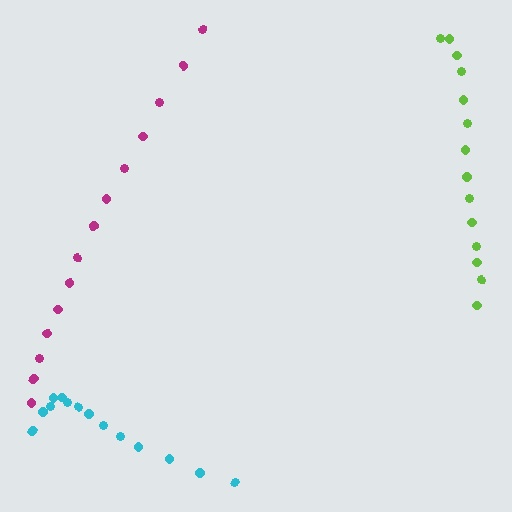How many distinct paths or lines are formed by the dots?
There are 3 distinct paths.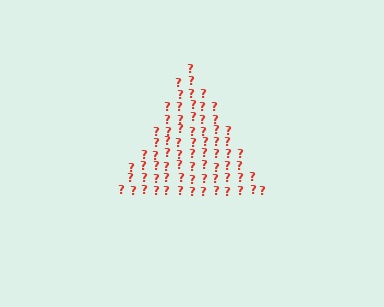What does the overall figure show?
The overall figure shows a triangle.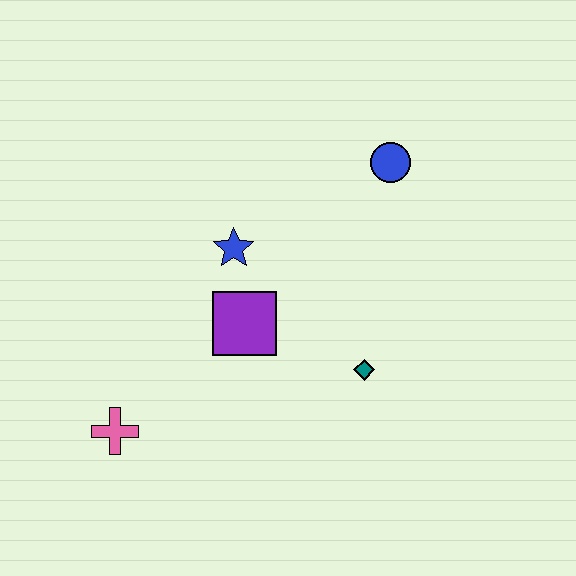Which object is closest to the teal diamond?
The purple square is closest to the teal diamond.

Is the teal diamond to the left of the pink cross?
No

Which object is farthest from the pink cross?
The blue circle is farthest from the pink cross.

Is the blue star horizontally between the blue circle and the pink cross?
Yes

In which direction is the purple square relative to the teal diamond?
The purple square is to the left of the teal diamond.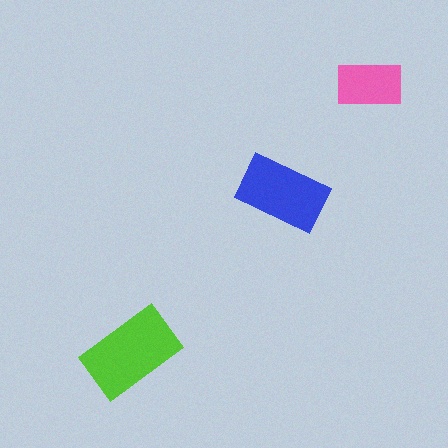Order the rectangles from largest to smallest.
the lime one, the blue one, the pink one.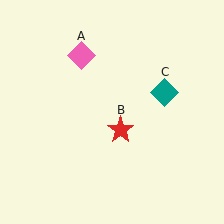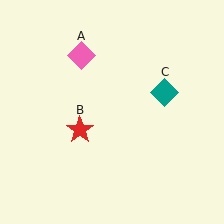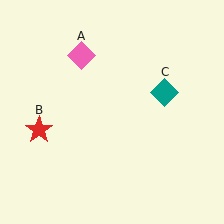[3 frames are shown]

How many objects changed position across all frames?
1 object changed position: red star (object B).